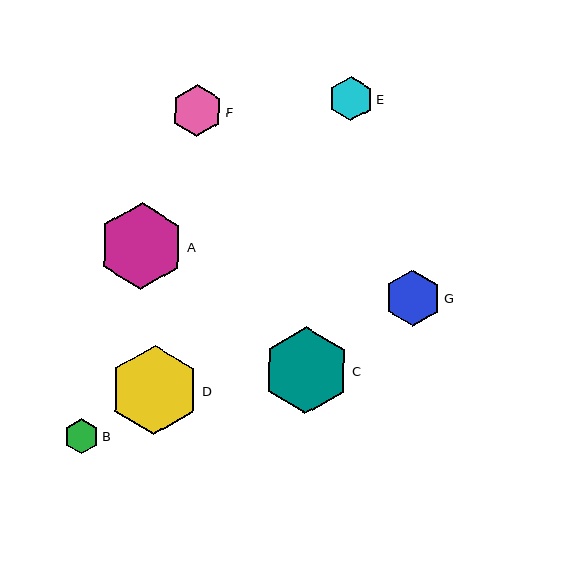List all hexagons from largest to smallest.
From largest to smallest: D, C, A, G, F, E, B.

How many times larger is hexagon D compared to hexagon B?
Hexagon D is approximately 2.6 times the size of hexagon B.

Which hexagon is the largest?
Hexagon D is the largest with a size of approximately 89 pixels.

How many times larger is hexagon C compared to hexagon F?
Hexagon C is approximately 1.7 times the size of hexagon F.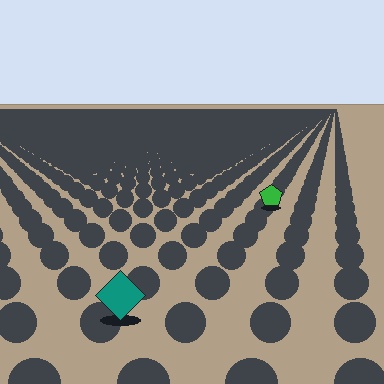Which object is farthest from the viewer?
The green pentagon is farthest from the viewer. It appears smaller and the ground texture around it is denser.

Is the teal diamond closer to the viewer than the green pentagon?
Yes. The teal diamond is closer — you can tell from the texture gradient: the ground texture is coarser near it.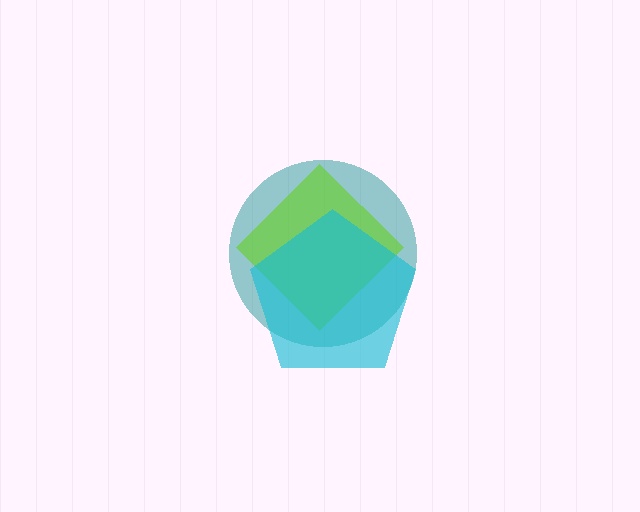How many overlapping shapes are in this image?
There are 3 overlapping shapes in the image.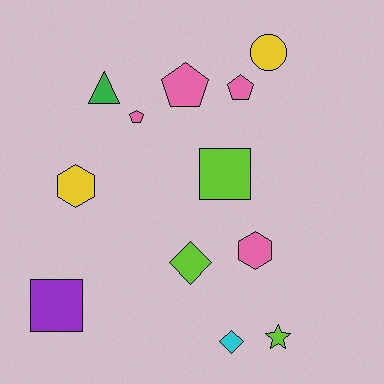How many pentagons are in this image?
There are 3 pentagons.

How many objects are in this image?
There are 12 objects.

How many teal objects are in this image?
There are no teal objects.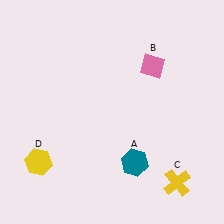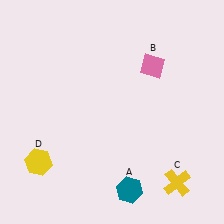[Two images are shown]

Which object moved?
The teal hexagon (A) moved down.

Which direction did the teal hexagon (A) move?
The teal hexagon (A) moved down.